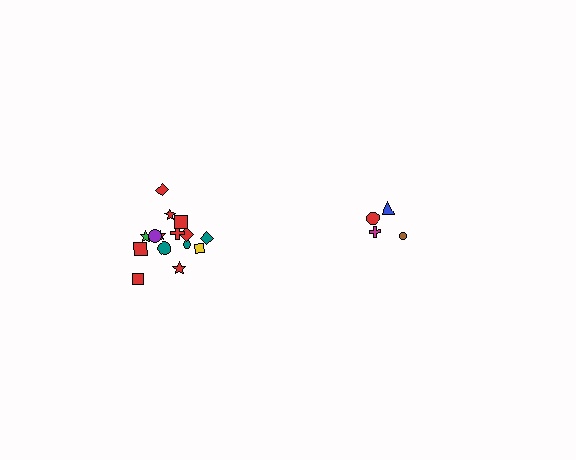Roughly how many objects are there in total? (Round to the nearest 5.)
Roughly 20 objects in total.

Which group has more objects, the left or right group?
The left group.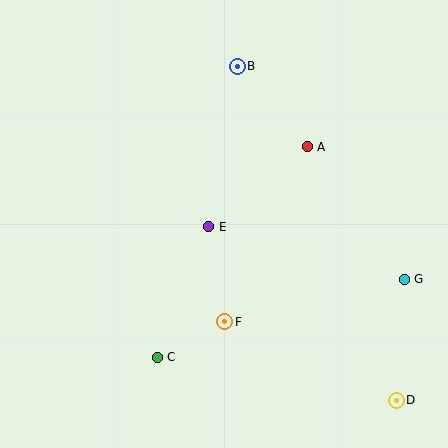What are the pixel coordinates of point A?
Point A is at (307, 147).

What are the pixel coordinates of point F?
Point F is at (225, 322).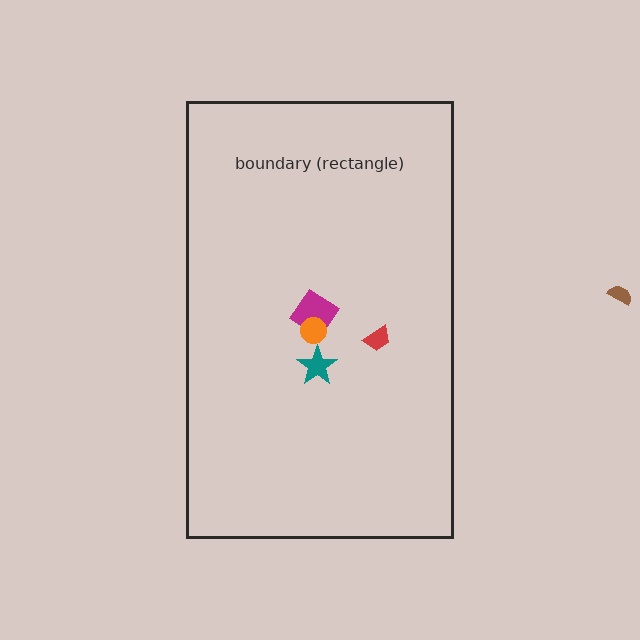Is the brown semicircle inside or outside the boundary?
Outside.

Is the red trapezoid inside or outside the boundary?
Inside.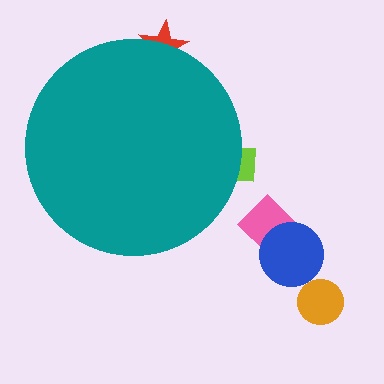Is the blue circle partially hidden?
No, the blue circle is fully visible.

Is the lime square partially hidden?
Yes, the lime square is partially hidden behind the teal circle.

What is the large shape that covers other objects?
A teal circle.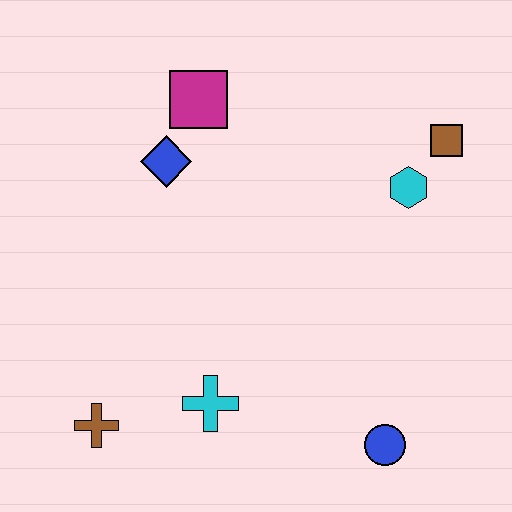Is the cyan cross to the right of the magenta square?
Yes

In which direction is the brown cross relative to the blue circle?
The brown cross is to the left of the blue circle.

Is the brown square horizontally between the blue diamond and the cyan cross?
No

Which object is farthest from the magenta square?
The blue circle is farthest from the magenta square.